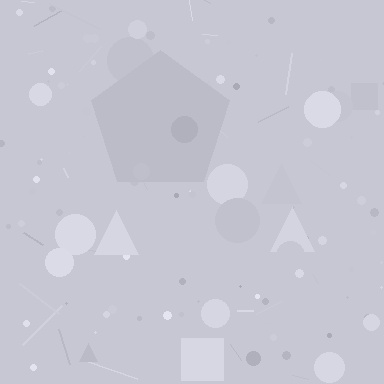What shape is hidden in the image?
A pentagon is hidden in the image.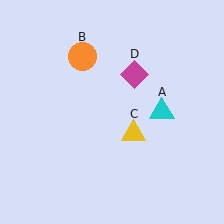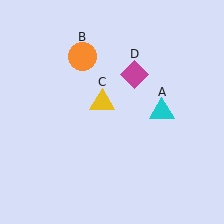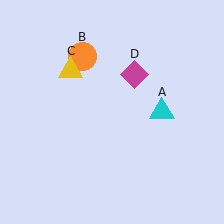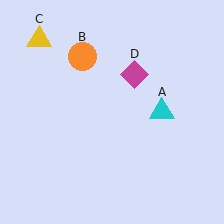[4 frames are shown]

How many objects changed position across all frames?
1 object changed position: yellow triangle (object C).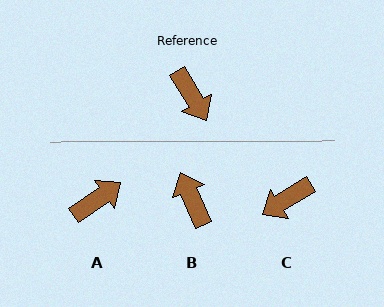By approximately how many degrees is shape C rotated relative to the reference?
Approximately 89 degrees clockwise.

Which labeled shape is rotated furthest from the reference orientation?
B, about 172 degrees away.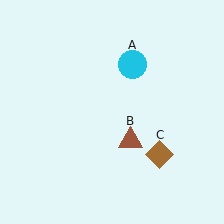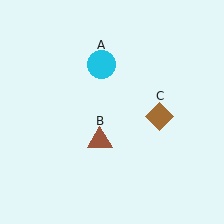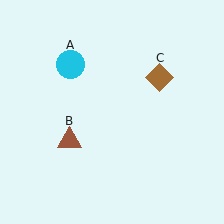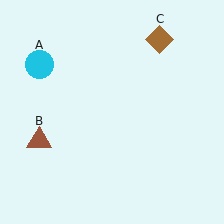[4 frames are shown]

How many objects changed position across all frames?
3 objects changed position: cyan circle (object A), brown triangle (object B), brown diamond (object C).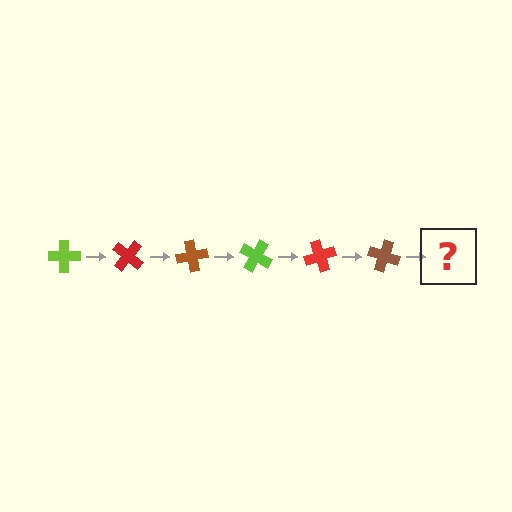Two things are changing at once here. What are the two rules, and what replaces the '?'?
The two rules are that it rotates 40 degrees each step and the color cycles through lime, red, and brown. The '?' should be a lime cross, rotated 240 degrees from the start.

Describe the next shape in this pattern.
It should be a lime cross, rotated 240 degrees from the start.